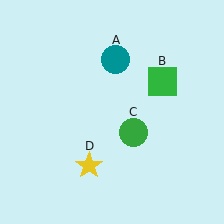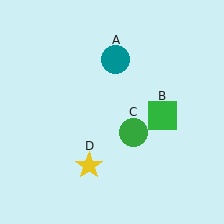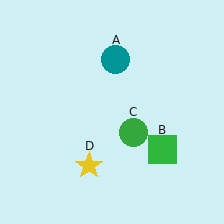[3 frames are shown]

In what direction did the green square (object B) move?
The green square (object B) moved down.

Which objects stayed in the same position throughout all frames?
Teal circle (object A) and green circle (object C) and yellow star (object D) remained stationary.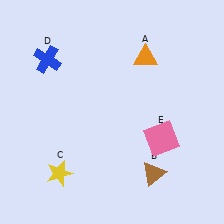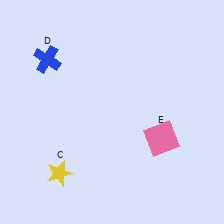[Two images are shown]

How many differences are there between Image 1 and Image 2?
There are 2 differences between the two images.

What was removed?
The brown triangle (B), the orange triangle (A) were removed in Image 2.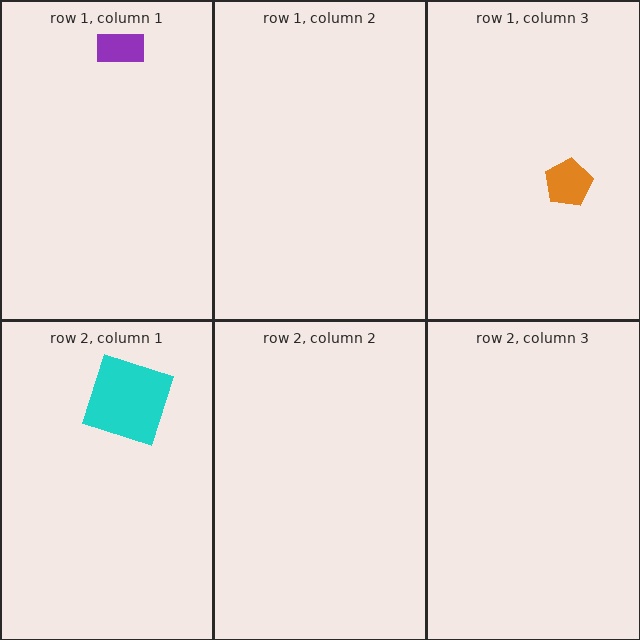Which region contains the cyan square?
The row 2, column 1 region.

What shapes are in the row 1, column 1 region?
The purple rectangle.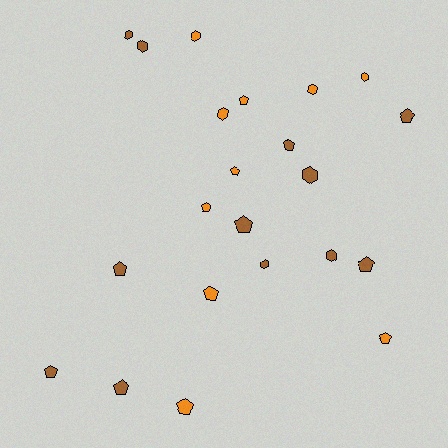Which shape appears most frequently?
Pentagon, with 13 objects.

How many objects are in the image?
There are 22 objects.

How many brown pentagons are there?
There are 7 brown pentagons.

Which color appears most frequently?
Brown, with 12 objects.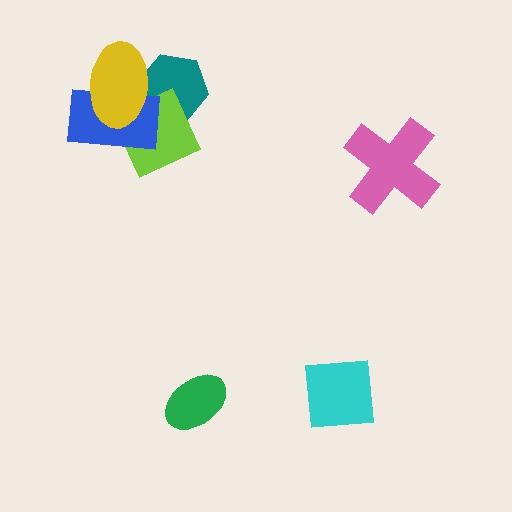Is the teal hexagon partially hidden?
Yes, it is partially covered by another shape.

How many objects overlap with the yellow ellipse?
3 objects overlap with the yellow ellipse.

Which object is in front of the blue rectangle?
The yellow ellipse is in front of the blue rectangle.